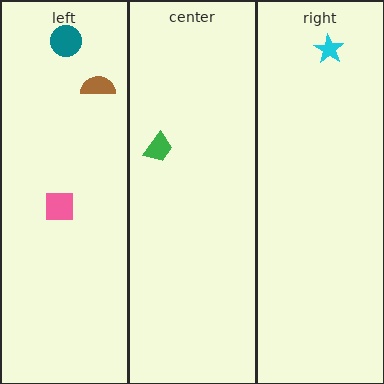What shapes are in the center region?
The green trapezoid.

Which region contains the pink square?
The left region.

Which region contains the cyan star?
The right region.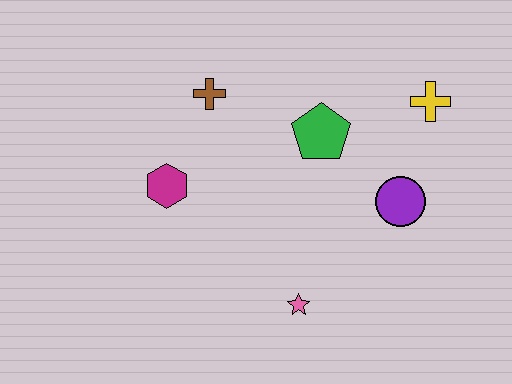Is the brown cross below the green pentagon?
No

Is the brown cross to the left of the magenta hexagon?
No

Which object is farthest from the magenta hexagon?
The yellow cross is farthest from the magenta hexagon.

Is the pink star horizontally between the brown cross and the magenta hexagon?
No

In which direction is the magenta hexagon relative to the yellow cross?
The magenta hexagon is to the left of the yellow cross.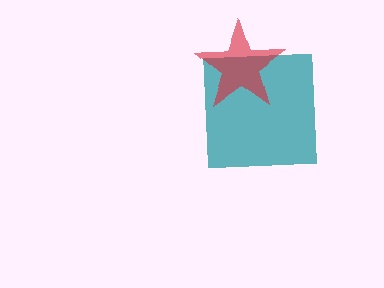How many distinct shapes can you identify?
There are 2 distinct shapes: a teal square, a red star.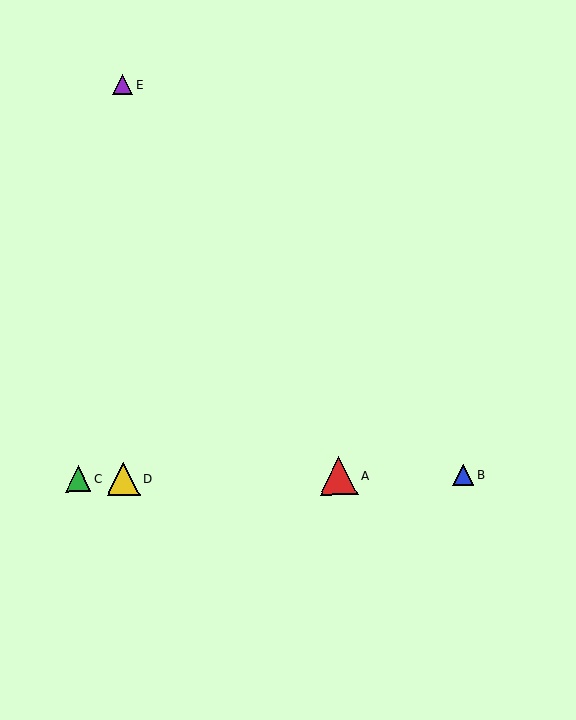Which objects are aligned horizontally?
Objects A, B, C, D are aligned horizontally.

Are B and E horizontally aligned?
No, B is at y≈475 and E is at y≈84.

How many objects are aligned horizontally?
4 objects (A, B, C, D) are aligned horizontally.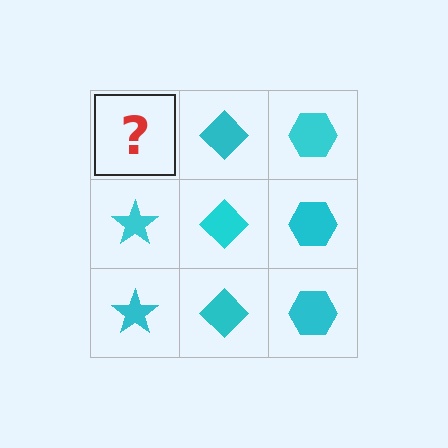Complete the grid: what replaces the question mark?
The question mark should be replaced with a cyan star.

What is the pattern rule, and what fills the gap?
The rule is that each column has a consistent shape. The gap should be filled with a cyan star.